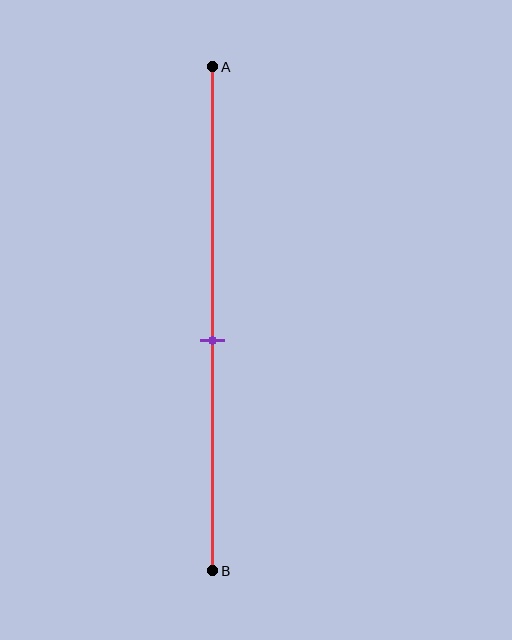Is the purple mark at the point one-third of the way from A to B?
No, the mark is at about 55% from A, not at the 33% one-third point.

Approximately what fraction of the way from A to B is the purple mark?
The purple mark is approximately 55% of the way from A to B.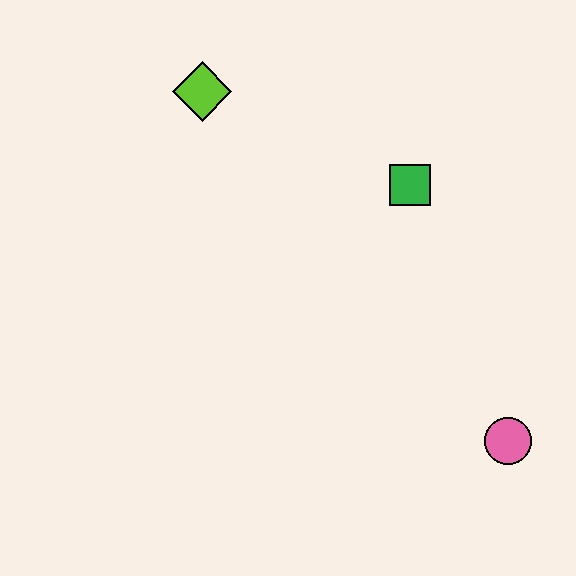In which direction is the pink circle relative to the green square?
The pink circle is below the green square.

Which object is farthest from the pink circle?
The lime diamond is farthest from the pink circle.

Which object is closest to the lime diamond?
The green square is closest to the lime diamond.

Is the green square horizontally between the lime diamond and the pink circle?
Yes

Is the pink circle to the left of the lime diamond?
No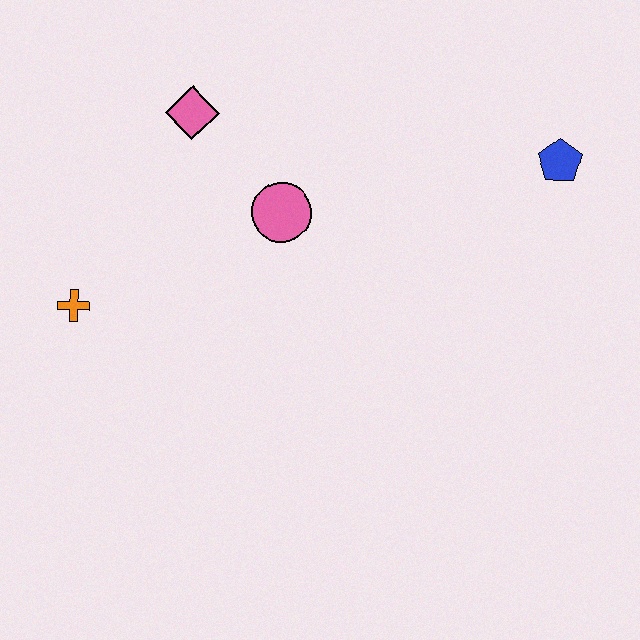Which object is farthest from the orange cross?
The blue pentagon is farthest from the orange cross.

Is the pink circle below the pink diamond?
Yes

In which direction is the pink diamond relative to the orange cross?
The pink diamond is above the orange cross.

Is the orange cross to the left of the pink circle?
Yes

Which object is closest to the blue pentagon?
The pink circle is closest to the blue pentagon.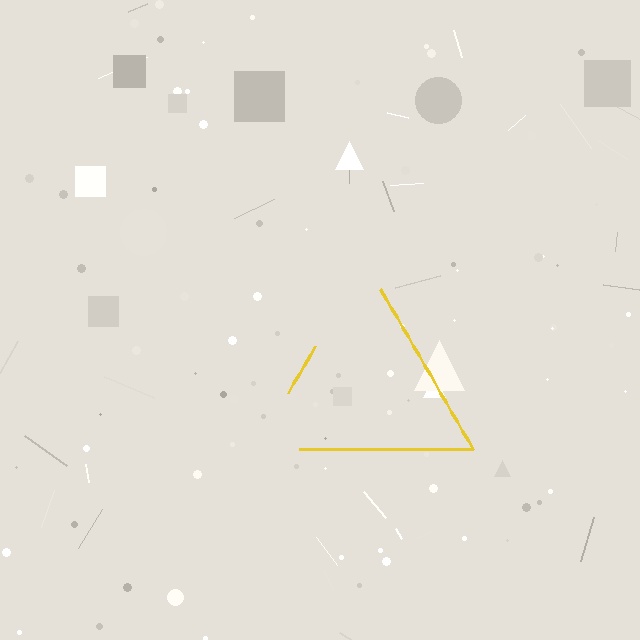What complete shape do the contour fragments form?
The contour fragments form a triangle.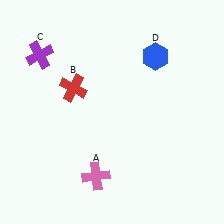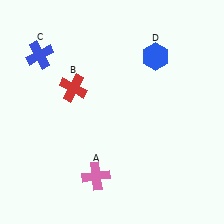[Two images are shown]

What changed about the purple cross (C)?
In Image 1, C is purple. In Image 2, it changed to blue.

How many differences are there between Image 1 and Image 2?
There is 1 difference between the two images.